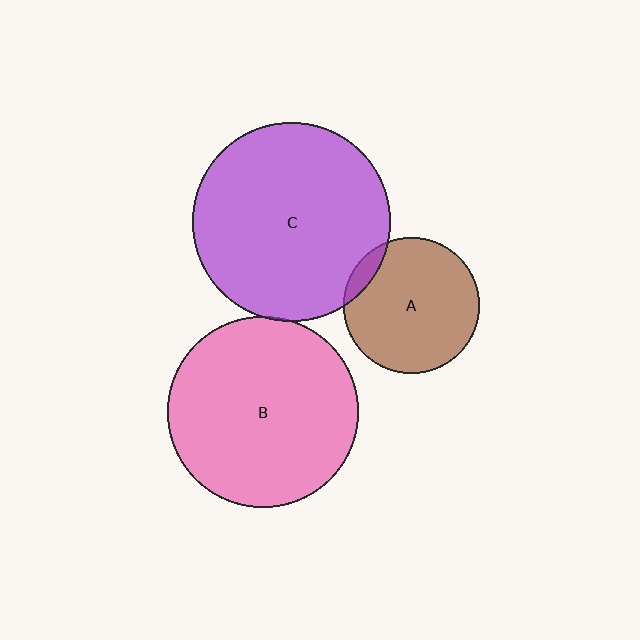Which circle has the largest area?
Circle C (purple).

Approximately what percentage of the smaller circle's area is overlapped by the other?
Approximately 10%.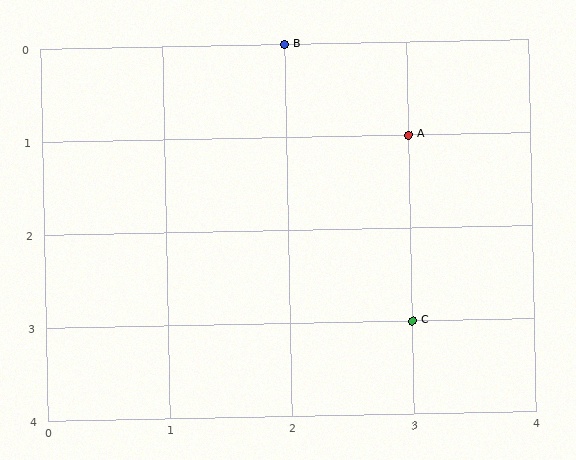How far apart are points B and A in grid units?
Points B and A are 1 column and 1 row apart (about 1.4 grid units diagonally).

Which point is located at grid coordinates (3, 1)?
Point A is at (3, 1).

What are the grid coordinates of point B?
Point B is at grid coordinates (2, 0).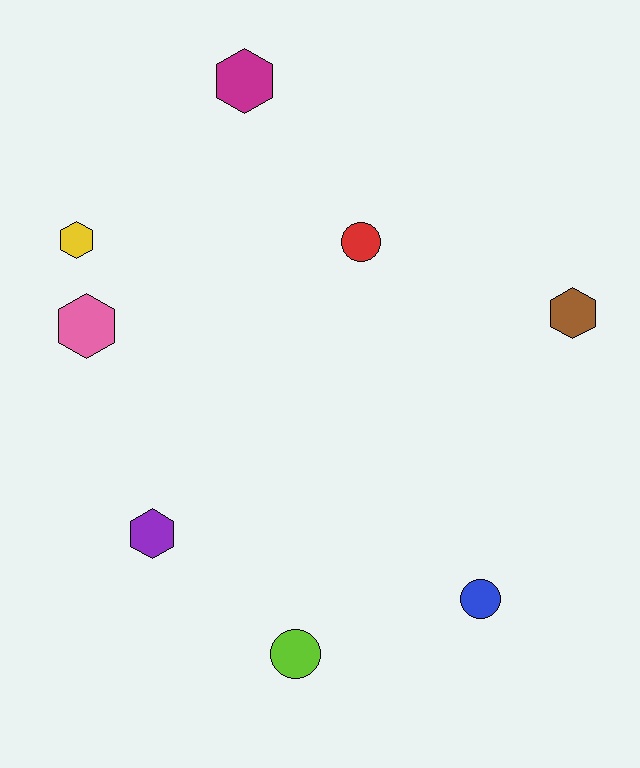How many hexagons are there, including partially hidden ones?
There are 5 hexagons.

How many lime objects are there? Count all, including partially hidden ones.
There is 1 lime object.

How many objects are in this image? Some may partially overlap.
There are 8 objects.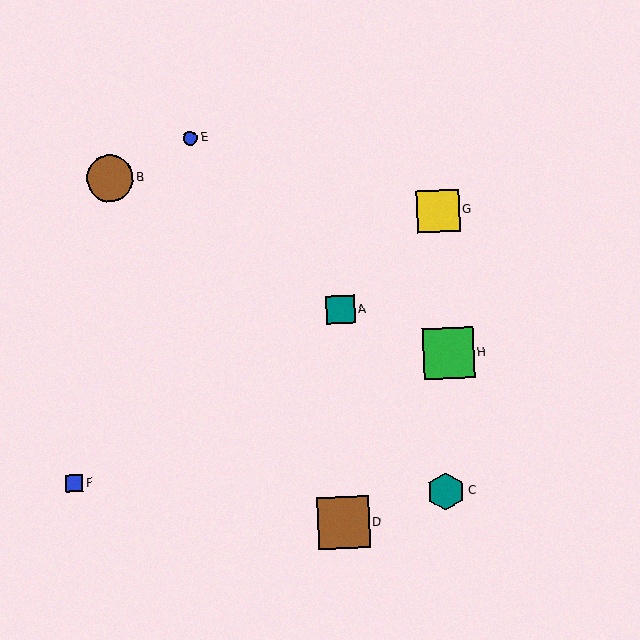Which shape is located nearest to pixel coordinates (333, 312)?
The teal square (labeled A) at (341, 310) is nearest to that location.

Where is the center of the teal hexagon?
The center of the teal hexagon is at (446, 491).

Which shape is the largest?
The brown square (labeled D) is the largest.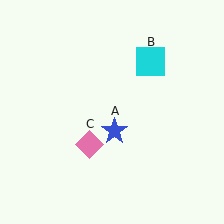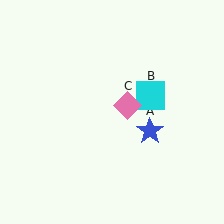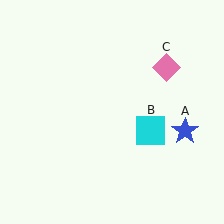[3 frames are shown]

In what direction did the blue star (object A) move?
The blue star (object A) moved right.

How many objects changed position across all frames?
3 objects changed position: blue star (object A), cyan square (object B), pink diamond (object C).